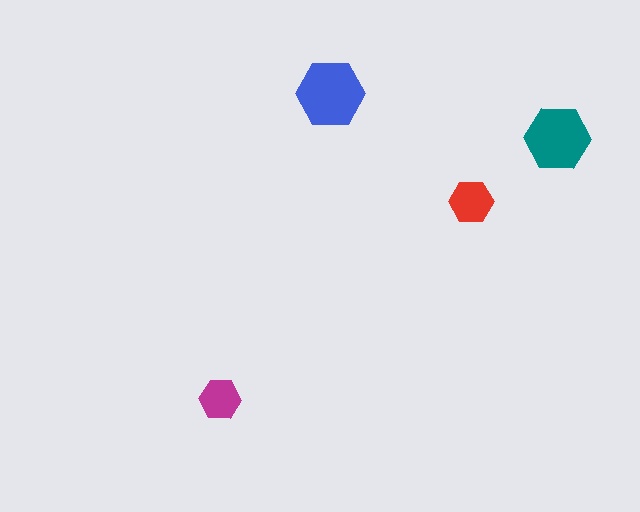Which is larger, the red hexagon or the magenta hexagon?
The red one.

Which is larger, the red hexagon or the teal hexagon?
The teal one.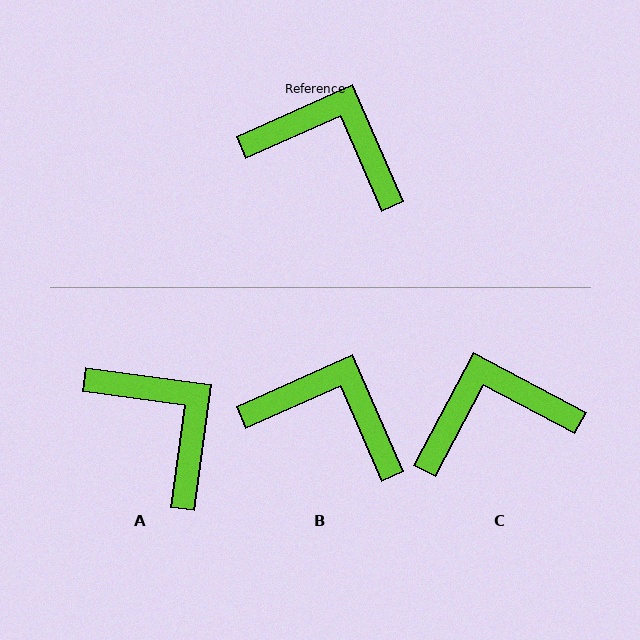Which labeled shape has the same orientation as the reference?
B.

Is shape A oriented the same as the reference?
No, it is off by about 32 degrees.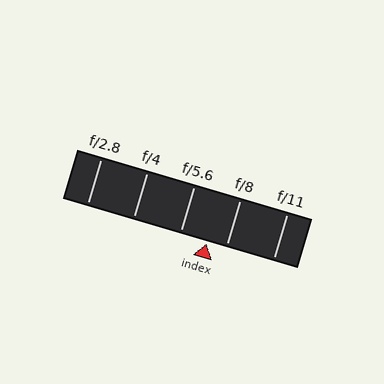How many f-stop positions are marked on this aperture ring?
There are 5 f-stop positions marked.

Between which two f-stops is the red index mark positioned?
The index mark is between f/5.6 and f/8.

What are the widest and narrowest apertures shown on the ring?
The widest aperture shown is f/2.8 and the narrowest is f/11.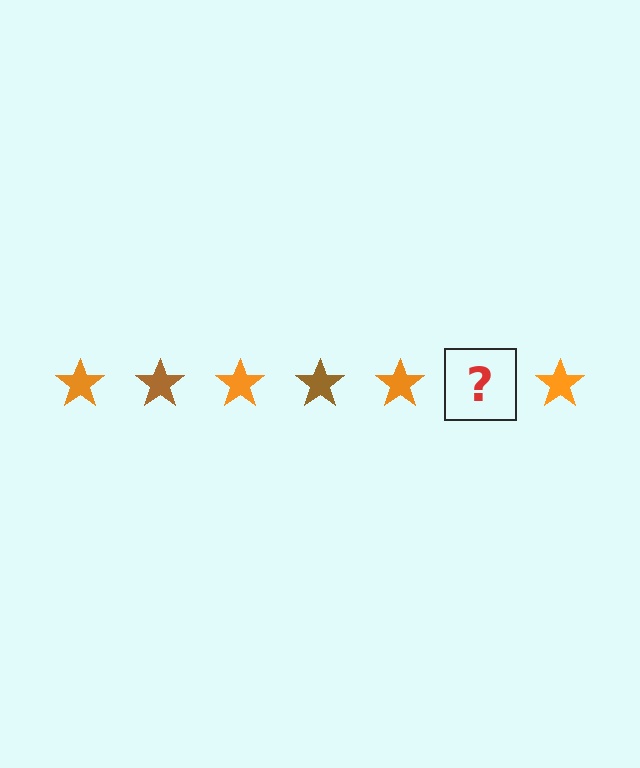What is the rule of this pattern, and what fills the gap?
The rule is that the pattern cycles through orange, brown stars. The gap should be filled with a brown star.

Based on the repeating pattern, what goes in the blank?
The blank should be a brown star.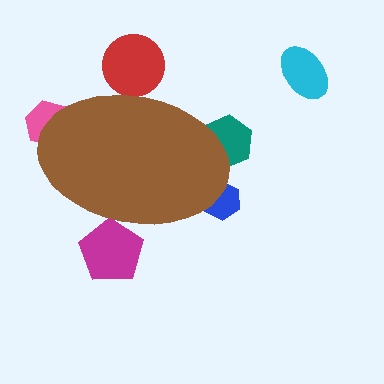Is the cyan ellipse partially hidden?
No, the cyan ellipse is fully visible.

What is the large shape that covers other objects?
A brown ellipse.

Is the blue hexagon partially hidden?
Yes, the blue hexagon is partially hidden behind the brown ellipse.